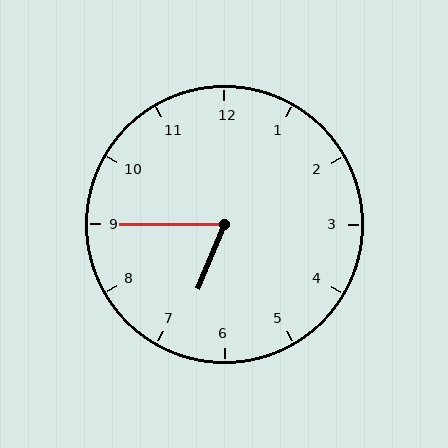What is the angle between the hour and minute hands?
Approximately 68 degrees.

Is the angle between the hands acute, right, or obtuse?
It is acute.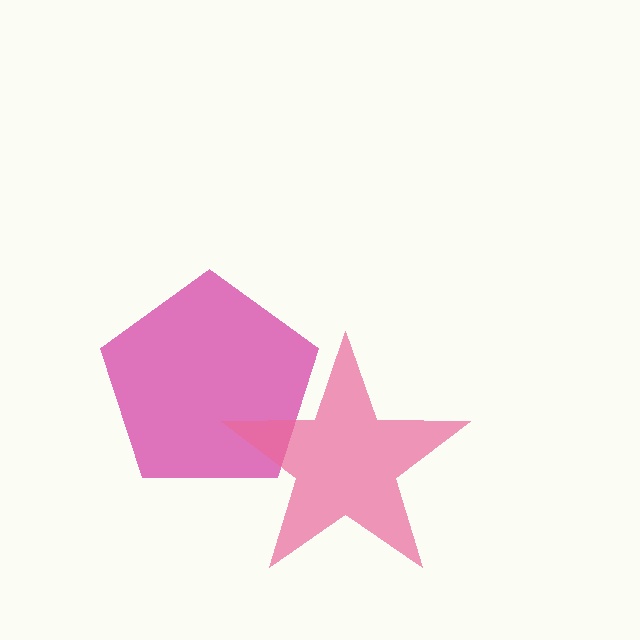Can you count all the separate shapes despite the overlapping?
Yes, there are 2 separate shapes.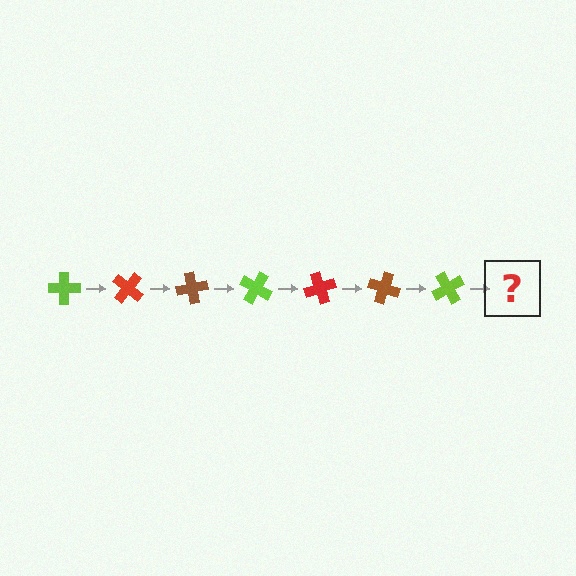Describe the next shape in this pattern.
It should be a red cross, rotated 280 degrees from the start.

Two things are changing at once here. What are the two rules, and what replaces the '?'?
The two rules are that it rotates 40 degrees each step and the color cycles through lime, red, and brown. The '?' should be a red cross, rotated 280 degrees from the start.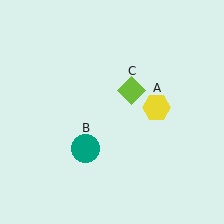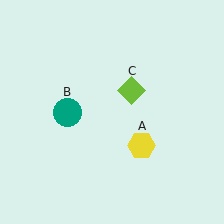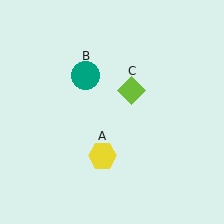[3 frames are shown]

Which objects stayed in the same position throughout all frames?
Lime diamond (object C) remained stationary.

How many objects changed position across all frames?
2 objects changed position: yellow hexagon (object A), teal circle (object B).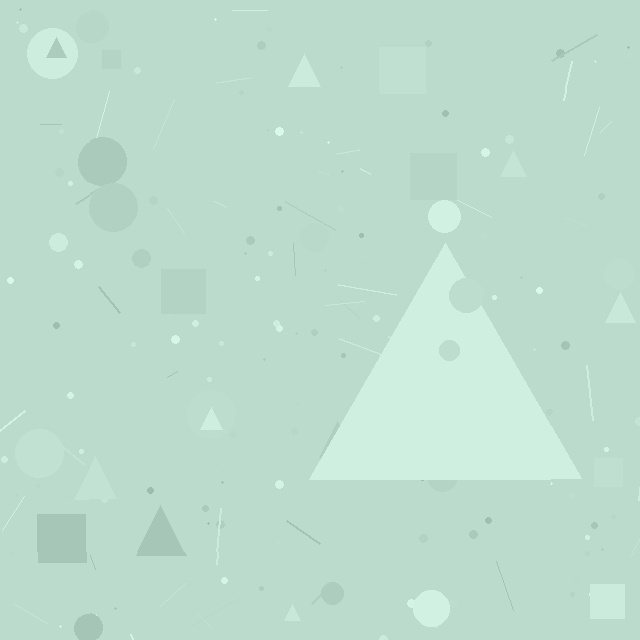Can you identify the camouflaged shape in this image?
The camouflaged shape is a triangle.